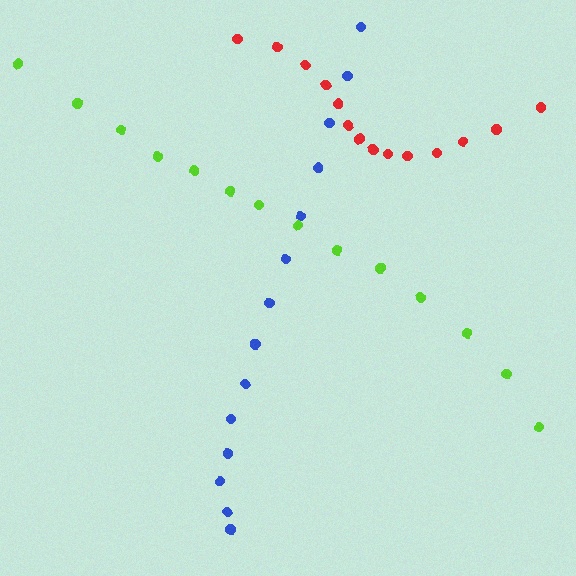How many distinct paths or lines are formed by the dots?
There are 3 distinct paths.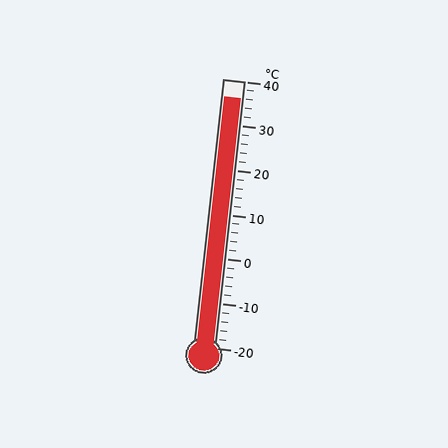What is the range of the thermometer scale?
The thermometer scale ranges from -20°C to 40°C.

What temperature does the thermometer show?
The thermometer shows approximately 36°C.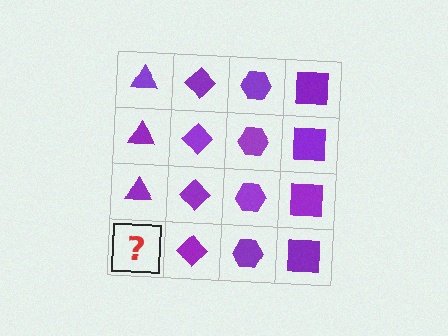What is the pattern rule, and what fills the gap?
The rule is that each column has a consistent shape. The gap should be filled with a purple triangle.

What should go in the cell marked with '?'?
The missing cell should contain a purple triangle.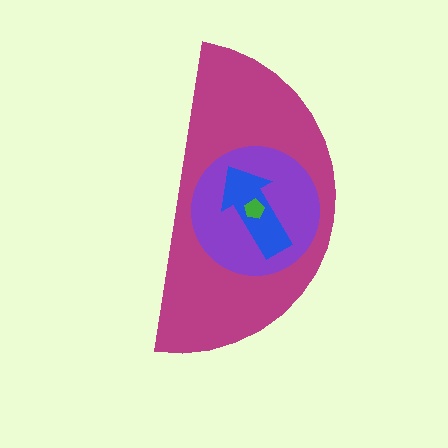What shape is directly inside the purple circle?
The blue arrow.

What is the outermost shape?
The magenta semicircle.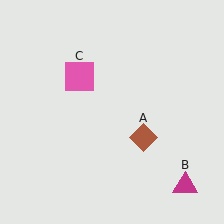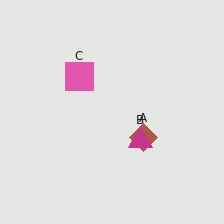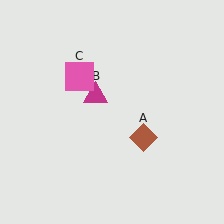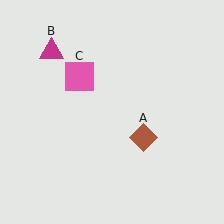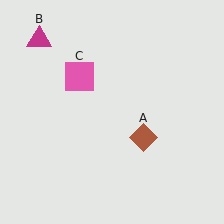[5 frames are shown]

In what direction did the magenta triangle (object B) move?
The magenta triangle (object B) moved up and to the left.